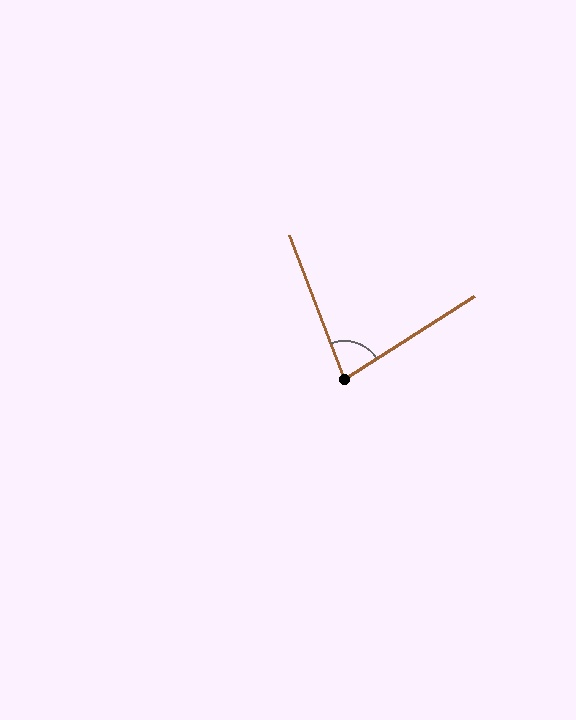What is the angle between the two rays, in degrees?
Approximately 79 degrees.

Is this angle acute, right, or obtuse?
It is acute.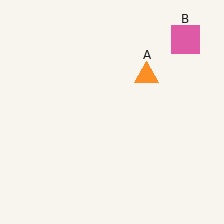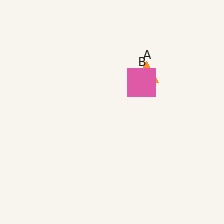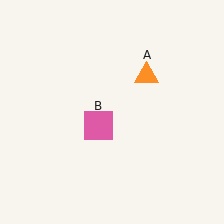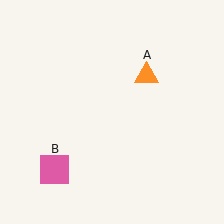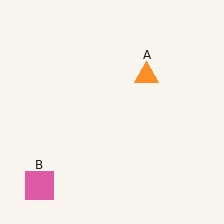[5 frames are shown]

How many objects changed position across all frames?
1 object changed position: pink square (object B).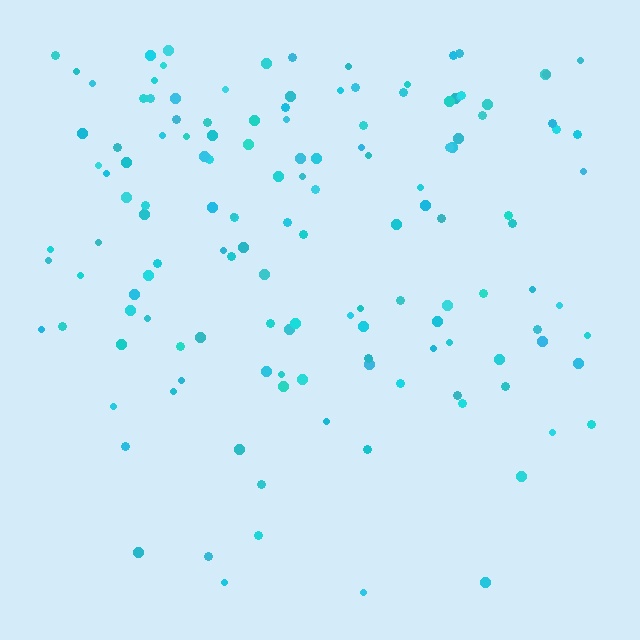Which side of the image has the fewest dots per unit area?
The bottom.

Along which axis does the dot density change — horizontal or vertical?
Vertical.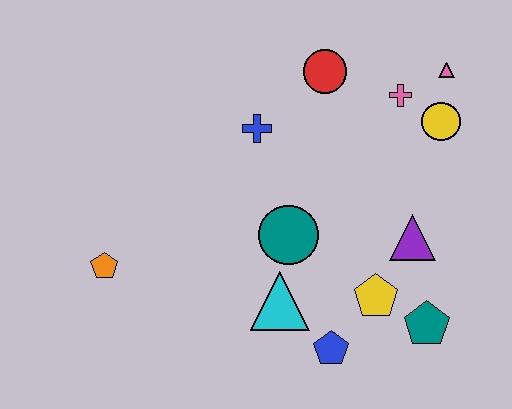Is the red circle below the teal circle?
No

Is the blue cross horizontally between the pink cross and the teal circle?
No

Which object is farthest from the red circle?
The orange pentagon is farthest from the red circle.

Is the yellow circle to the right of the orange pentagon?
Yes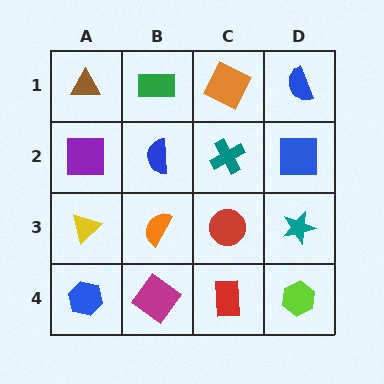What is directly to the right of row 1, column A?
A green rectangle.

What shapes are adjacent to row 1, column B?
A blue semicircle (row 2, column B), a brown triangle (row 1, column A), an orange square (row 1, column C).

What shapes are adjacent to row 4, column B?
An orange semicircle (row 3, column B), a blue hexagon (row 4, column A), a red rectangle (row 4, column C).